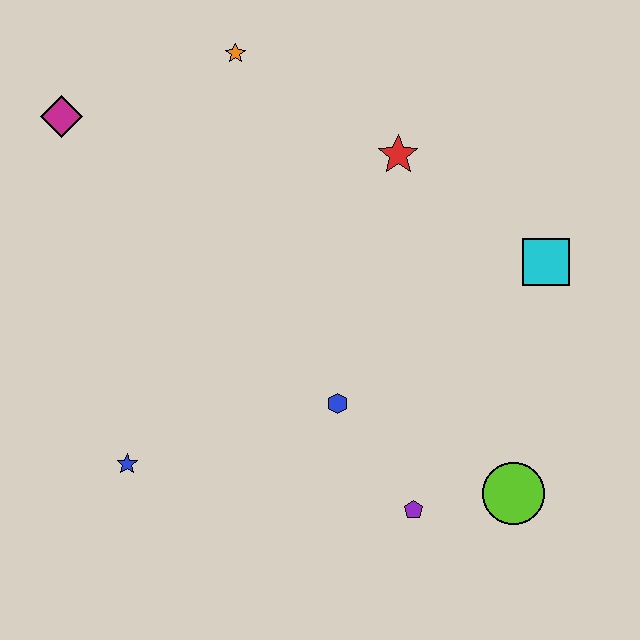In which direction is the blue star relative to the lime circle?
The blue star is to the left of the lime circle.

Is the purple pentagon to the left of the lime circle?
Yes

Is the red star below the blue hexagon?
No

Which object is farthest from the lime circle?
The magenta diamond is farthest from the lime circle.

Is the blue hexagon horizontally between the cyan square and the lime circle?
No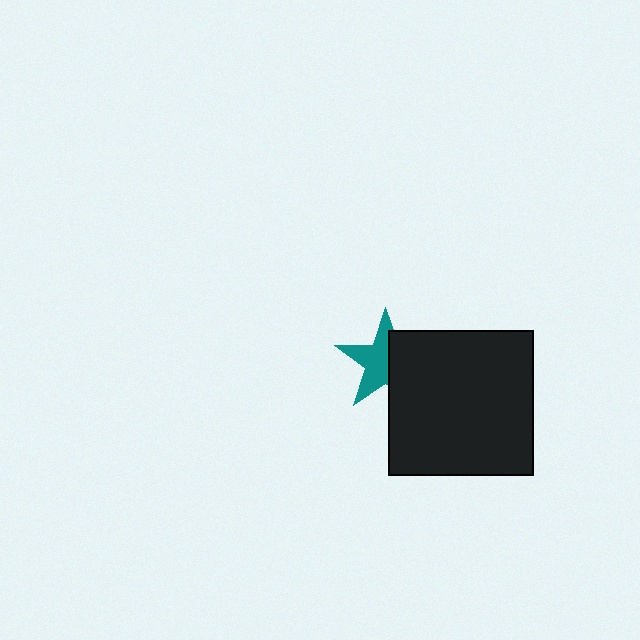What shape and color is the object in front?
The object in front is a black rectangle.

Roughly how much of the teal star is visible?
About half of it is visible (roughly 55%).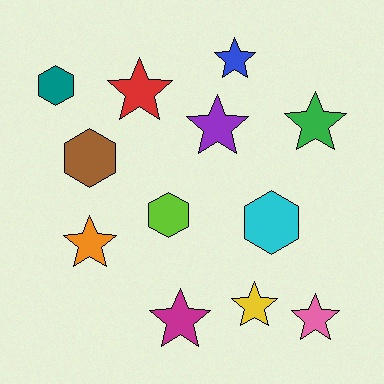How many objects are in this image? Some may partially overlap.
There are 12 objects.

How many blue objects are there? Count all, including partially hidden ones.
There is 1 blue object.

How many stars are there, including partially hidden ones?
There are 8 stars.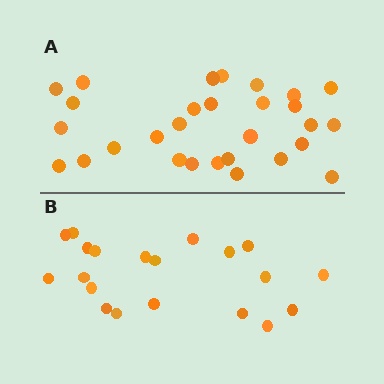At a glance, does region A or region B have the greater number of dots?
Region A (the top region) has more dots.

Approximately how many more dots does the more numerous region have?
Region A has roughly 8 or so more dots than region B.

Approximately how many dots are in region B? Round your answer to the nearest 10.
About 20 dots.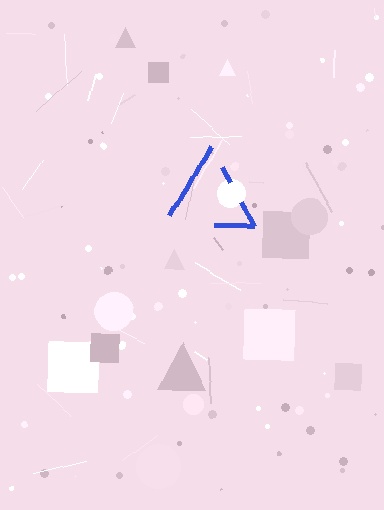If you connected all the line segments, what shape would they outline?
They would outline a triangle.